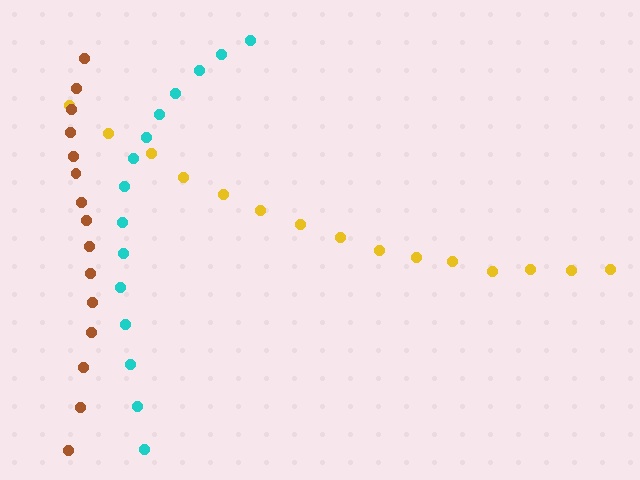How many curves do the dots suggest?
There are 3 distinct paths.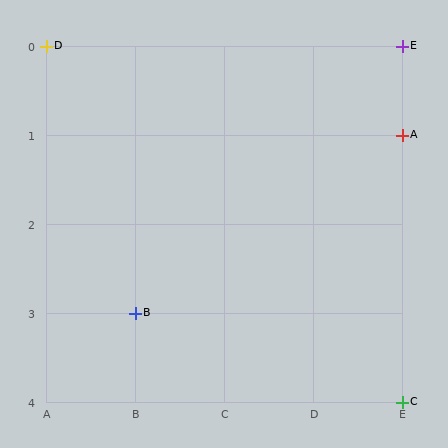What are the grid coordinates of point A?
Point A is at grid coordinates (E, 1).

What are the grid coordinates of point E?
Point E is at grid coordinates (E, 0).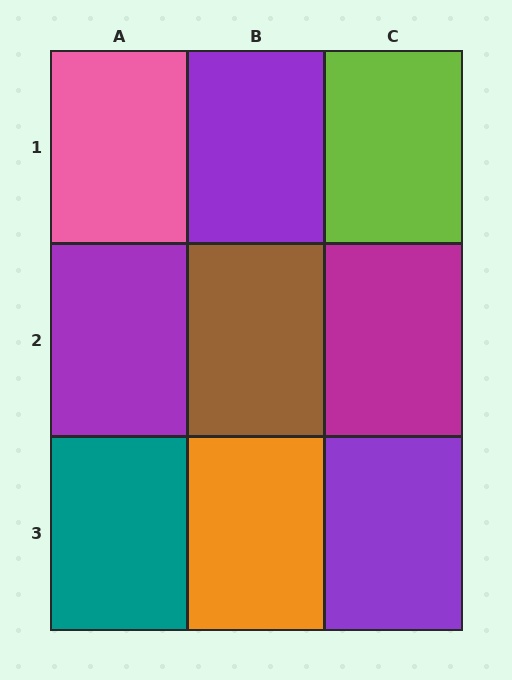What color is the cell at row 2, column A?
Purple.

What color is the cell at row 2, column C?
Magenta.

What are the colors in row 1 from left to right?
Pink, purple, lime.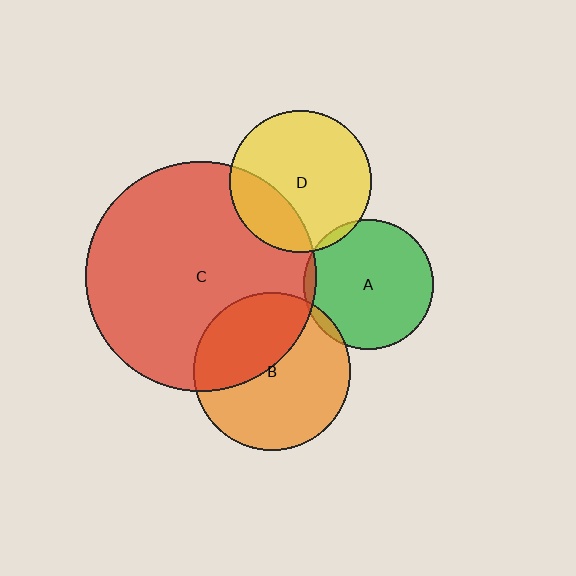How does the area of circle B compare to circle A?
Approximately 1.5 times.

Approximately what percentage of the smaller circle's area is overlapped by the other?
Approximately 5%.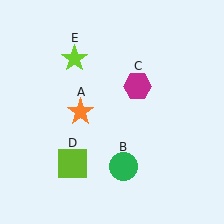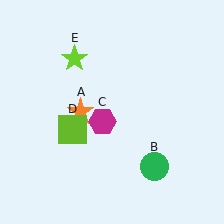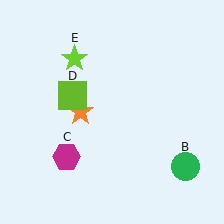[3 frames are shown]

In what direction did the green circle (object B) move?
The green circle (object B) moved right.